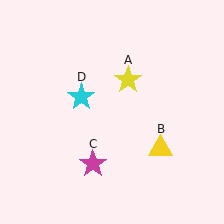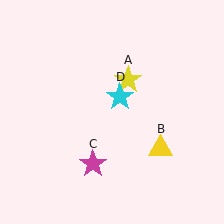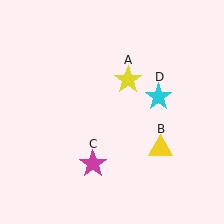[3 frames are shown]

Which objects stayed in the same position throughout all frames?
Yellow star (object A) and yellow triangle (object B) and magenta star (object C) remained stationary.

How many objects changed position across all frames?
1 object changed position: cyan star (object D).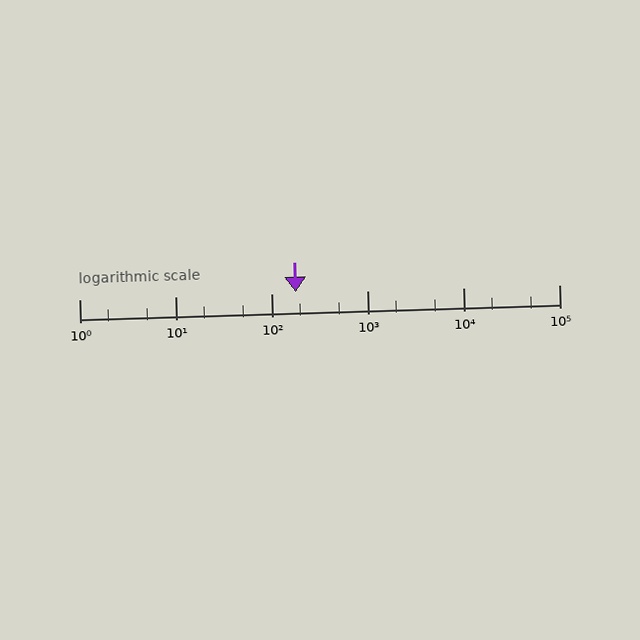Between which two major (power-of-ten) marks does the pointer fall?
The pointer is between 100 and 1000.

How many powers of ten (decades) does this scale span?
The scale spans 5 decades, from 1 to 100000.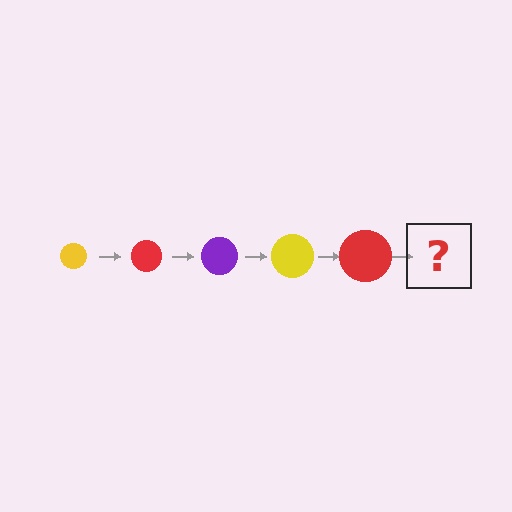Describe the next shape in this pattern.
It should be a purple circle, larger than the previous one.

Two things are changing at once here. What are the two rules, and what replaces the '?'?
The two rules are that the circle grows larger each step and the color cycles through yellow, red, and purple. The '?' should be a purple circle, larger than the previous one.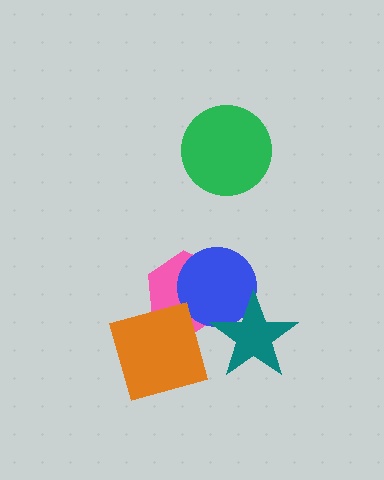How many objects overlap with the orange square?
1 object overlaps with the orange square.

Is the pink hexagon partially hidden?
Yes, it is partially covered by another shape.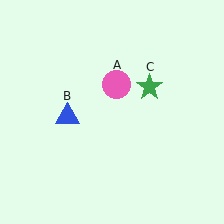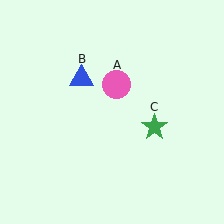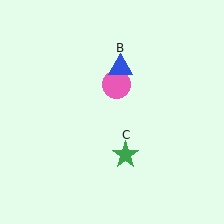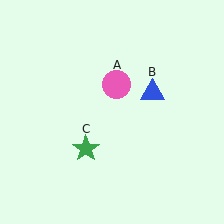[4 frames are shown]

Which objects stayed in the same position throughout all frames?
Pink circle (object A) remained stationary.